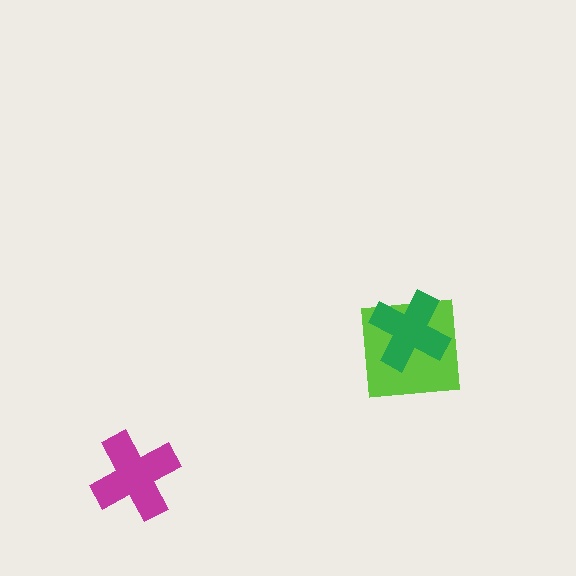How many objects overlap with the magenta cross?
0 objects overlap with the magenta cross.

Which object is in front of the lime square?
The green cross is in front of the lime square.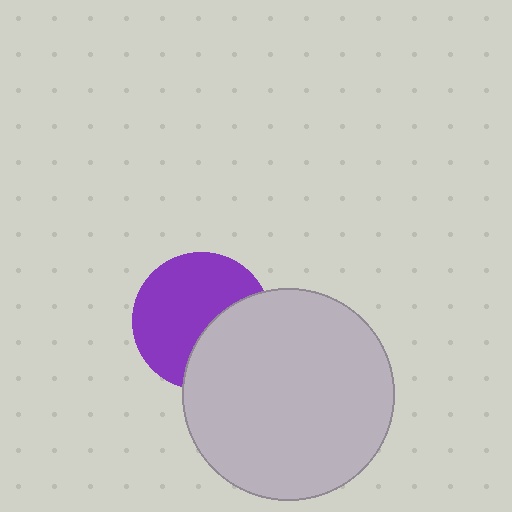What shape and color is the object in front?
The object in front is a light gray circle.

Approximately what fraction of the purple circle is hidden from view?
Roughly 37% of the purple circle is hidden behind the light gray circle.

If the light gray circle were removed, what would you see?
You would see the complete purple circle.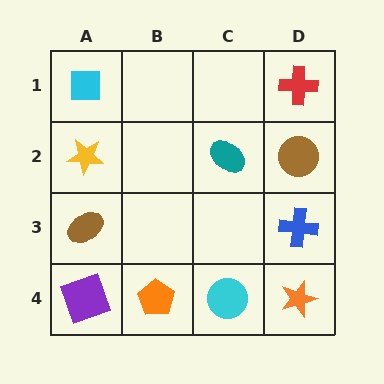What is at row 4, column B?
An orange pentagon.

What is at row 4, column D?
An orange star.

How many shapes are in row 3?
2 shapes.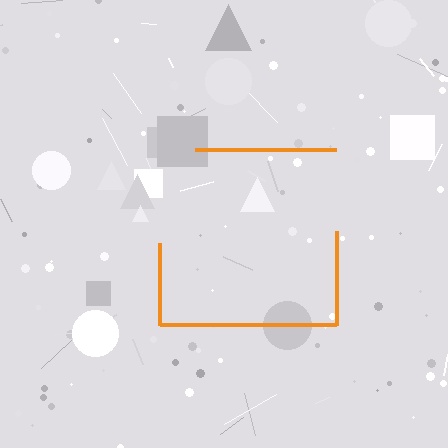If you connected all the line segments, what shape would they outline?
They would outline a square.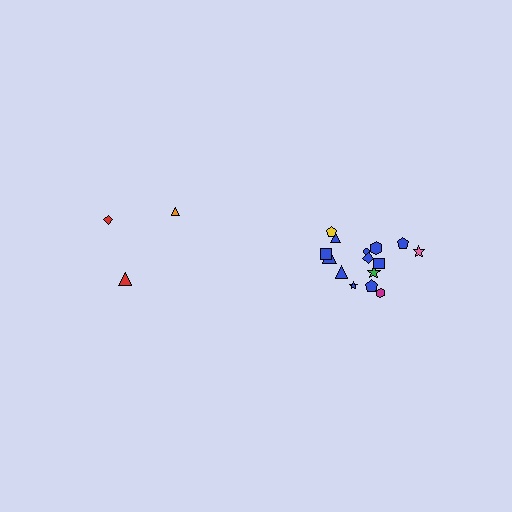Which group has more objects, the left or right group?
The right group.